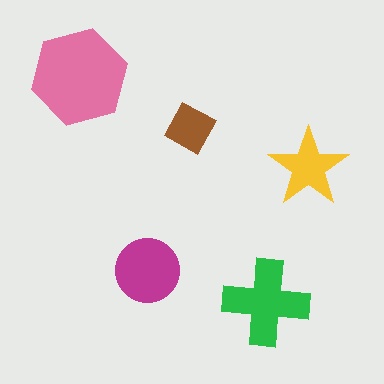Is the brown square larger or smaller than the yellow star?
Smaller.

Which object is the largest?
The pink hexagon.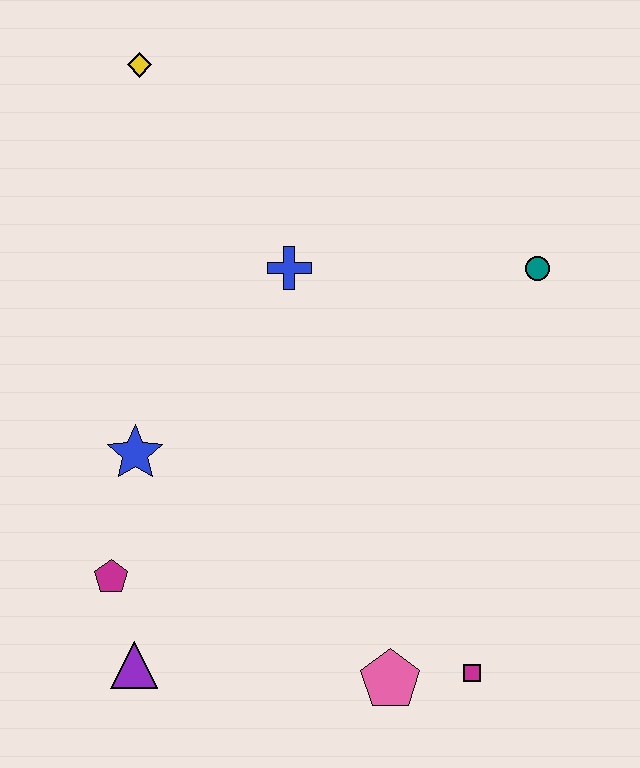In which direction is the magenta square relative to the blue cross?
The magenta square is below the blue cross.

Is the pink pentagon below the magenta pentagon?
Yes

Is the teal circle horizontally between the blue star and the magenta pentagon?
No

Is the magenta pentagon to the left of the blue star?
Yes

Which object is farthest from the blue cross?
The magenta square is farthest from the blue cross.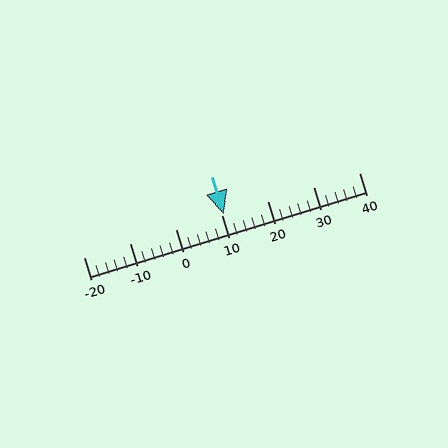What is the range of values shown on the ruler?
The ruler shows values from -20 to 40.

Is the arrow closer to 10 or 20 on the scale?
The arrow is closer to 10.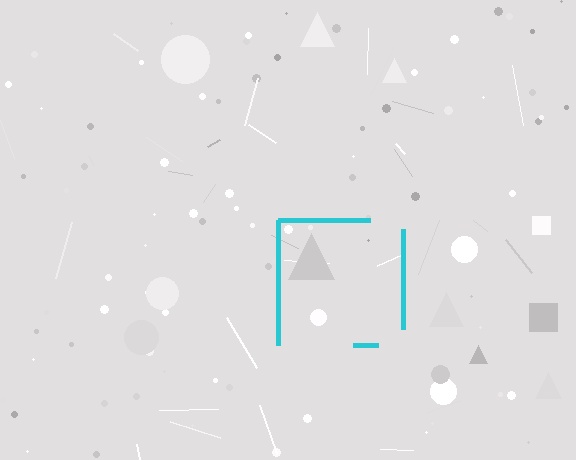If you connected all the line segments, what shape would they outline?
They would outline a square.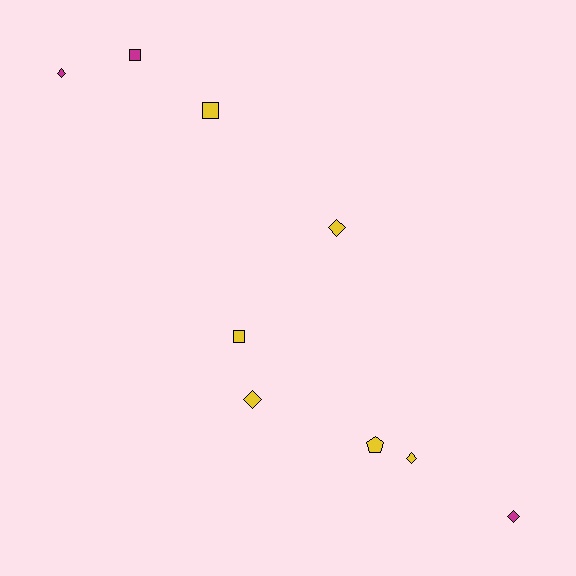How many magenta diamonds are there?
There are 2 magenta diamonds.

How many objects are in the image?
There are 9 objects.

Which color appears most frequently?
Yellow, with 6 objects.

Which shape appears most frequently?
Diamond, with 5 objects.